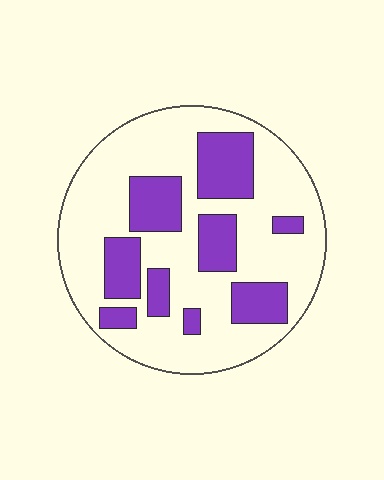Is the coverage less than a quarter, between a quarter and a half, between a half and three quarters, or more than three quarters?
Between a quarter and a half.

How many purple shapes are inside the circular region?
9.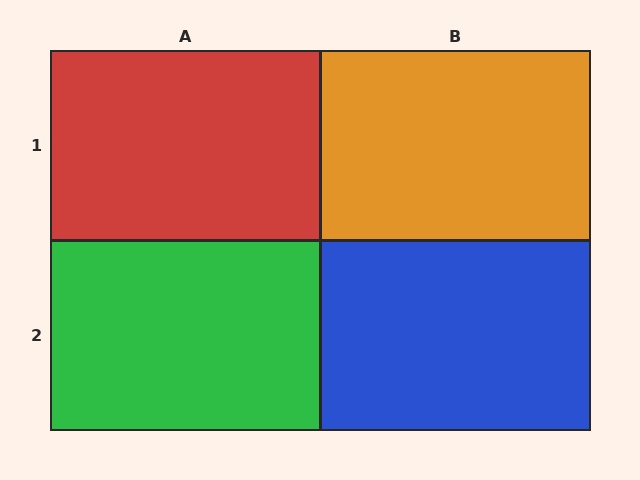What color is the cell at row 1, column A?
Red.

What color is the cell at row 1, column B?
Orange.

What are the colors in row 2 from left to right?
Green, blue.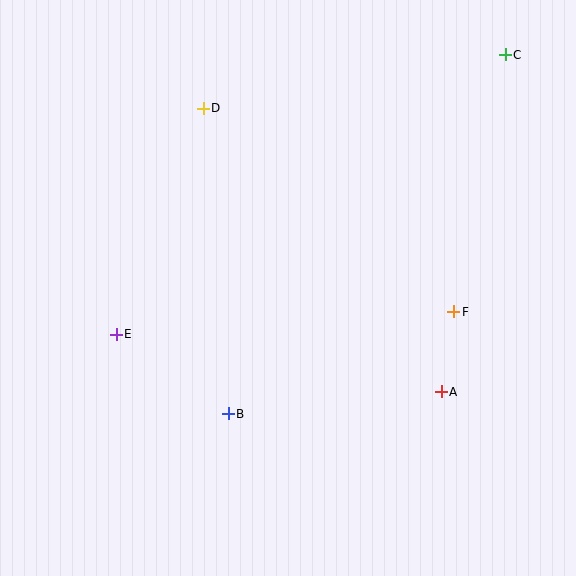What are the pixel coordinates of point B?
Point B is at (228, 414).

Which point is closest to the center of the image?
Point B at (228, 414) is closest to the center.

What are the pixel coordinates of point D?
Point D is at (203, 108).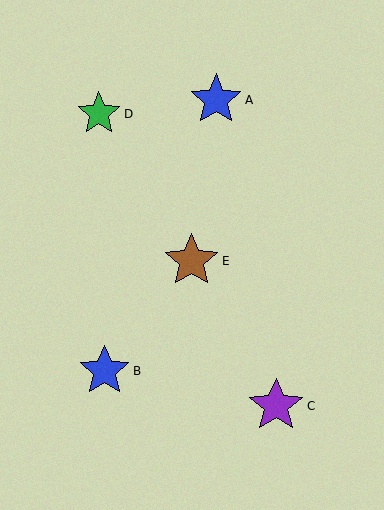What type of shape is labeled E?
Shape E is a brown star.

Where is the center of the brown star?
The center of the brown star is at (192, 261).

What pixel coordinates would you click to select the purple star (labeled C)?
Click at (276, 406) to select the purple star C.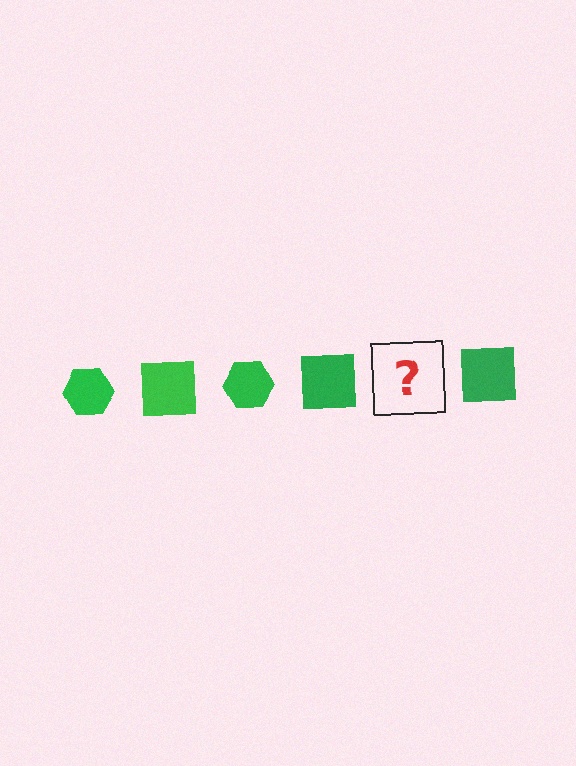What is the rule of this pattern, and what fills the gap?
The rule is that the pattern cycles through hexagon, square shapes in green. The gap should be filled with a green hexagon.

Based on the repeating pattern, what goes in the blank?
The blank should be a green hexagon.